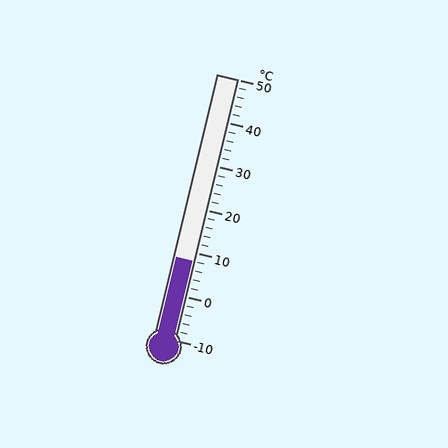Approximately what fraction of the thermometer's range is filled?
The thermometer is filled to approximately 30% of its range.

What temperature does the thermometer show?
The thermometer shows approximately 8°C.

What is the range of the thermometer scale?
The thermometer scale ranges from -10°C to 50°C.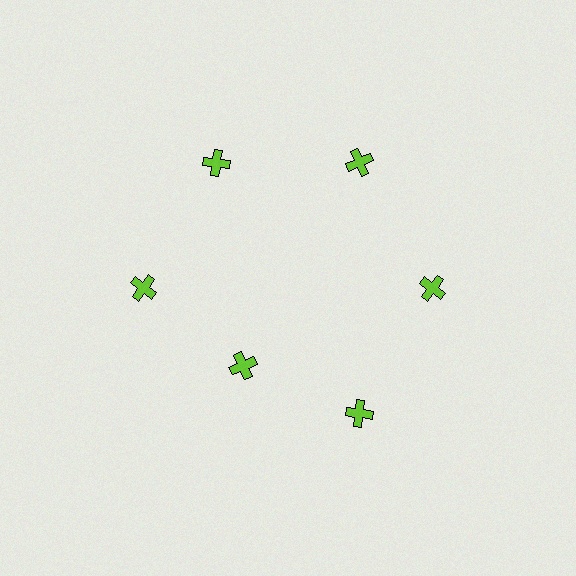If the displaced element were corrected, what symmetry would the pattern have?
It would have 6-fold rotational symmetry — the pattern would map onto itself every 60 degrees.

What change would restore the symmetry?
The symmetry would be restored by moving it outward, back onto the ring so that all 6 crosses sit at equal angles and equal distance from the center.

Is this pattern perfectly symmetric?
No. The 6 lime crosses are arranged in a ring, but one element near the 7 o'clock position is pulled inward toward the center, breaking the 6-fold rotational symmetry.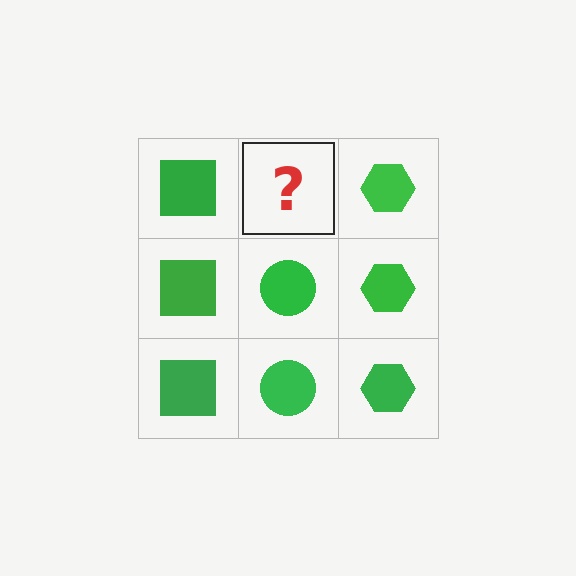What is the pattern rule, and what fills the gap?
The rule is that each column has a consistent shape. The gap should be filled with a green circle.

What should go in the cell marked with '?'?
The missing cell should contain a green circle.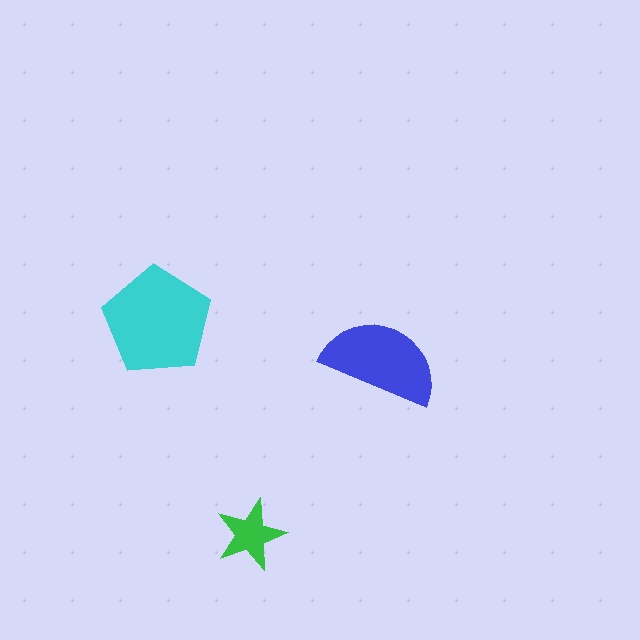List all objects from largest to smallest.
The cyan pentagon, the blue semicircle, the green star.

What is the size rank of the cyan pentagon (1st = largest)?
1st.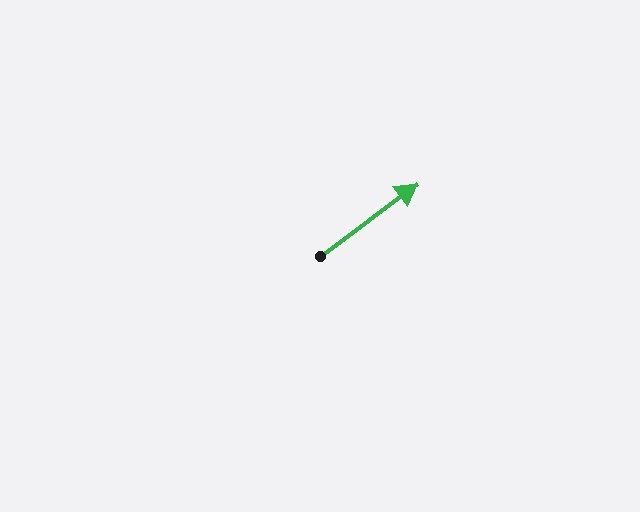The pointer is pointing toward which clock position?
Roughly 2 o'clock.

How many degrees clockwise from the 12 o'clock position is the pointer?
Approximately 53 degrees.